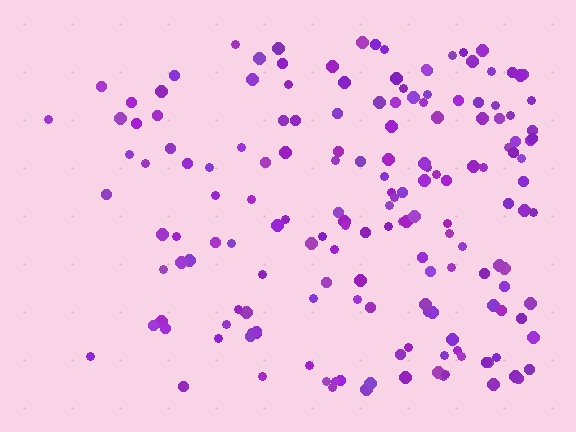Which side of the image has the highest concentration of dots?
The right.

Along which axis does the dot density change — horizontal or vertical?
Horizontal.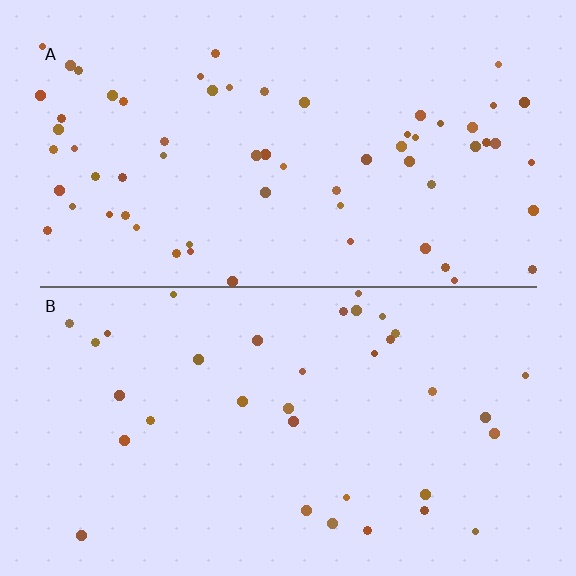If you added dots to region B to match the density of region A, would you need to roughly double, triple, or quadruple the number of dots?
Approximately double.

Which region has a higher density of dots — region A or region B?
A (the top).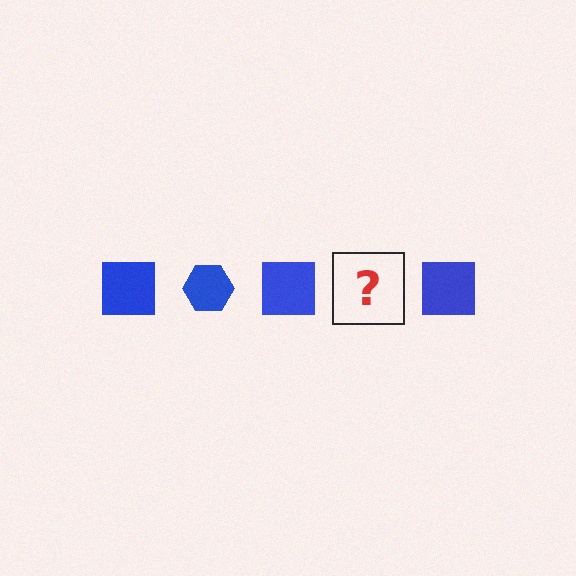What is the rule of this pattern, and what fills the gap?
The rule is that the pattern cycles through square, hexagon shapes in blue. The gap should be filled with a blue hexagon.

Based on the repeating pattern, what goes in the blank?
The blank should be a blue hexagon.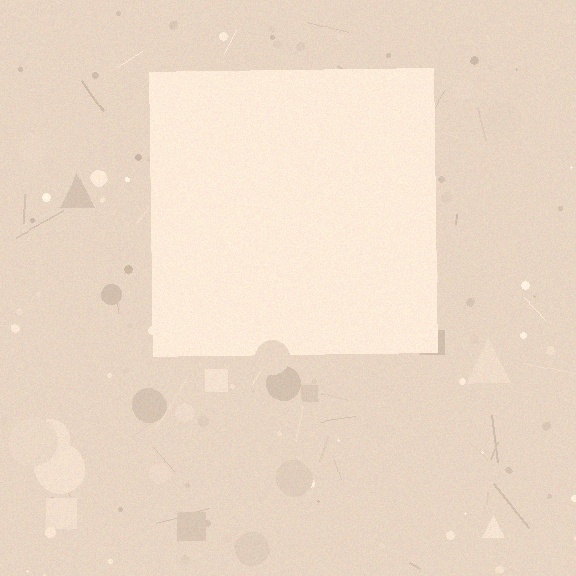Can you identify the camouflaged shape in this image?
The camouflaged shape is a square.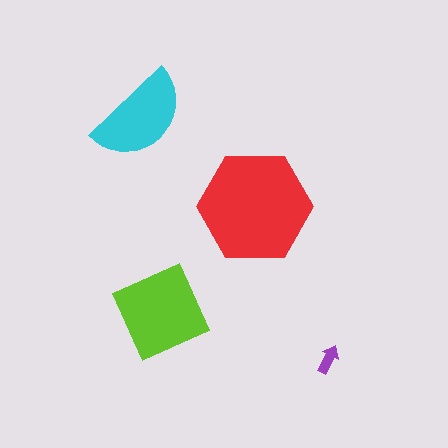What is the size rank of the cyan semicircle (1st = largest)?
3rd.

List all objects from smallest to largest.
The purple arrow, the cyan semicircle, the lime diamond, the red hexagon.